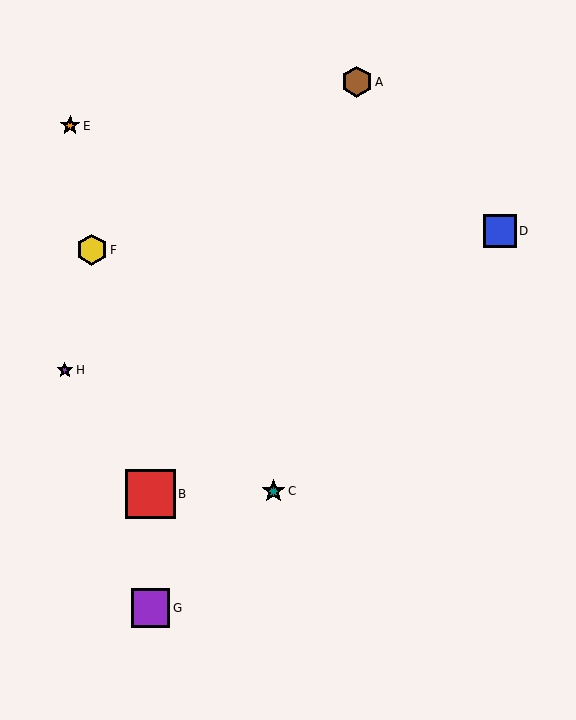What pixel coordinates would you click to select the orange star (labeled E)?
Click at (70, 126) to select the orange star E.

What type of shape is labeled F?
Shape F is a yellow hexagon.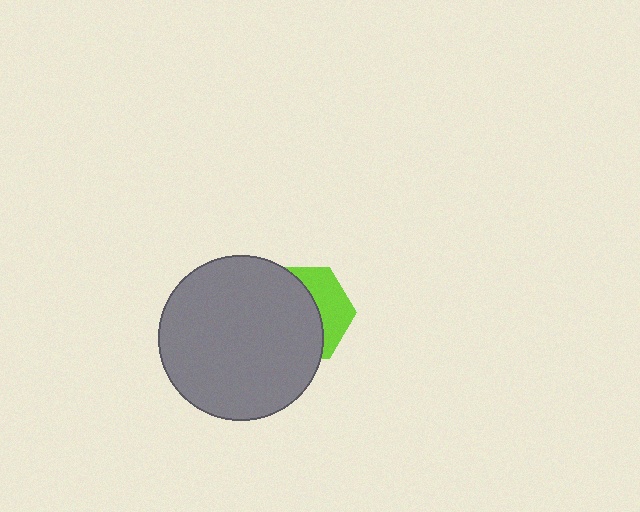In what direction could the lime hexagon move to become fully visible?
The lime hexagon could move right. That would shift it out from behind the gray circle entirely.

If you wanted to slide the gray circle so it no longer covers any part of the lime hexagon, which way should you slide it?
Slide it left — that is the most direct way to separate the two shapes.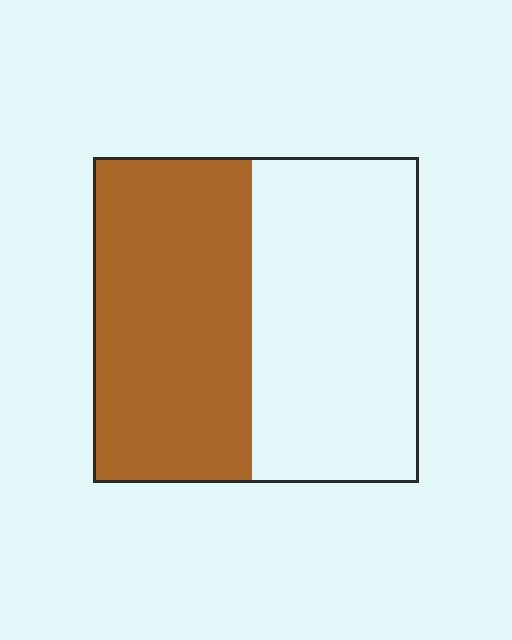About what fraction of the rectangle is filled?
About one half (1/2).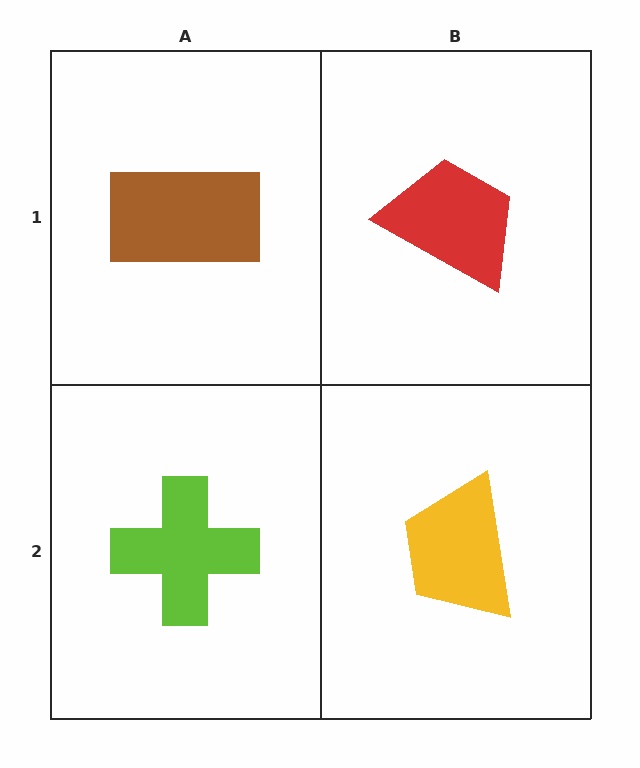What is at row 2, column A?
A lime cross.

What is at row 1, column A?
A brown rectangle.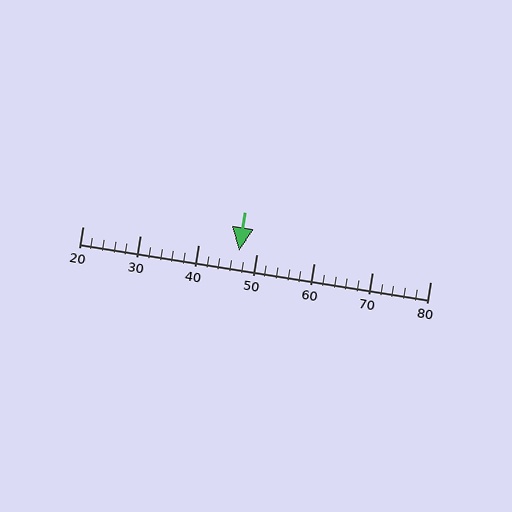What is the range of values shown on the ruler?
The ruler shows values from 20 to 80.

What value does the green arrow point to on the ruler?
The green arrow points to approximately 47.